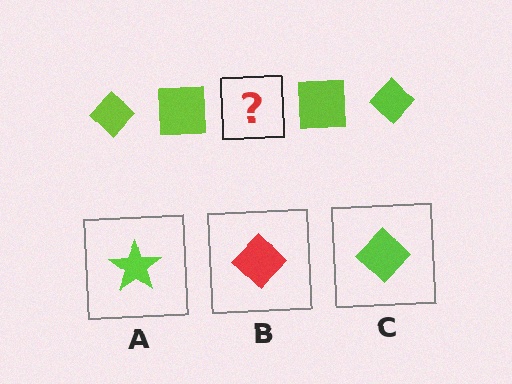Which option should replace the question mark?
Option C.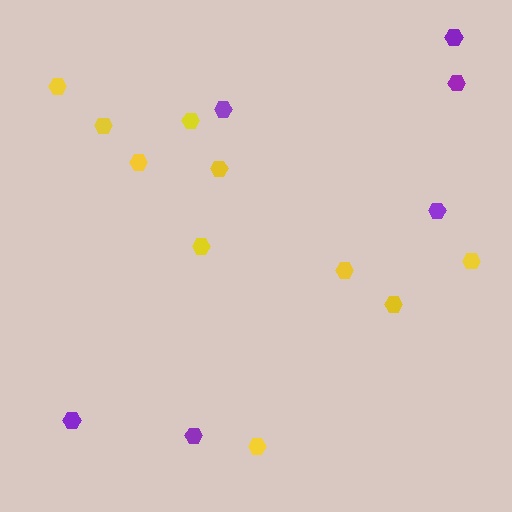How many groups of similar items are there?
There are 2 groups: one group of purple hexagons (6) and one group of yellow hexagons (10).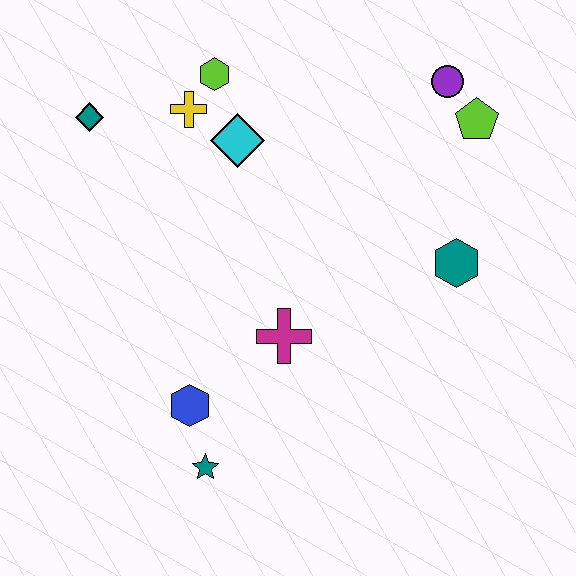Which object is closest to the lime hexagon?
The yellow cross is closest to the lime hexagon.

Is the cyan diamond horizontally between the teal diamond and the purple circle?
Yes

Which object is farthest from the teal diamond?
The teal hexagon is farthest from the teal diamond.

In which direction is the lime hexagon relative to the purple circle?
The lime hexagon is to the left of the purple circle.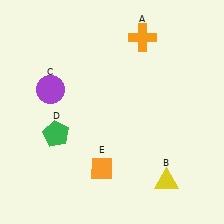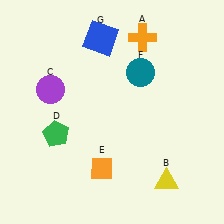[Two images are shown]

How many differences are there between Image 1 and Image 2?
There are 2 differences between the two images.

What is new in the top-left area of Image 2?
A blue square (G) was added in the top-left area of Image 2.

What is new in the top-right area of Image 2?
A teal circle (F) was added in the top-right area of Image 2.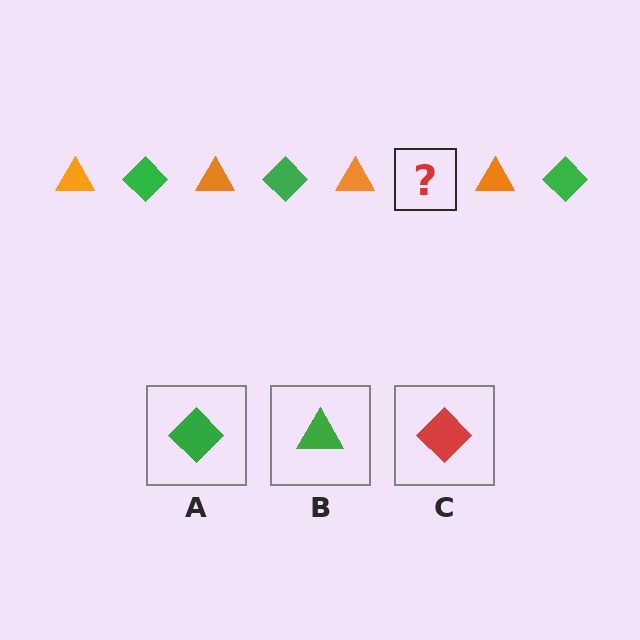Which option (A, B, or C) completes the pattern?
A.